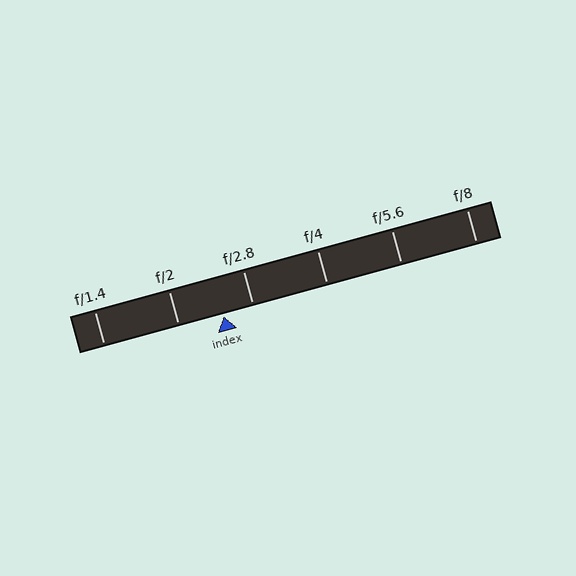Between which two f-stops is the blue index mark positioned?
The index mark is between f/2 and f/2.8.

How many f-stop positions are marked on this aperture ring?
There are 6 f-stop positions marked.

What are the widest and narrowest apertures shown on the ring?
The widest aperture shown is f/1.4 and the narrowest is f/8.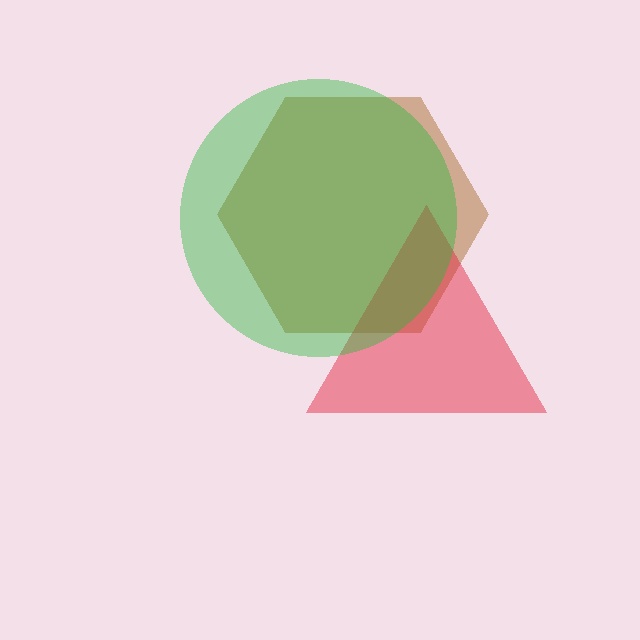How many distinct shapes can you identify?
There are 3 distinct shapes: a brown hexagon, a red triangle, a green circle.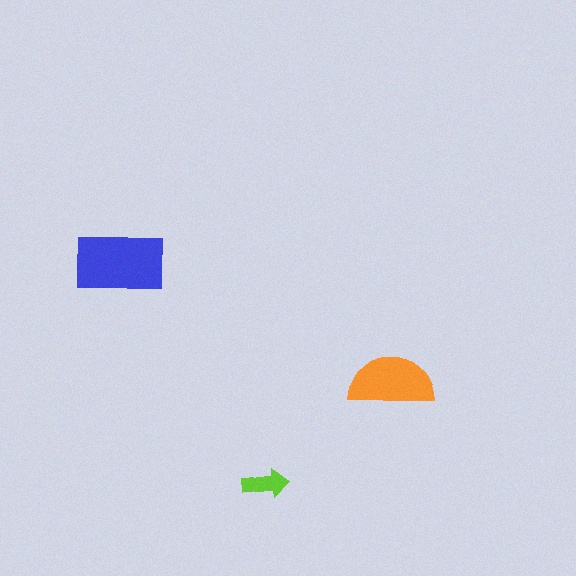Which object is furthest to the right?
The orange semicircle is rightmost.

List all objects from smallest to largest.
The lime arrow, the orange semicircle, the blue rectangle.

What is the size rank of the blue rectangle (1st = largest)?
1st.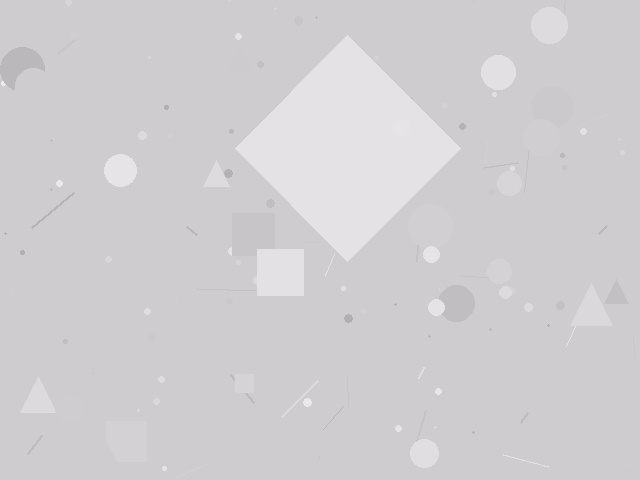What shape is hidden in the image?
A diamond is hidden in the image.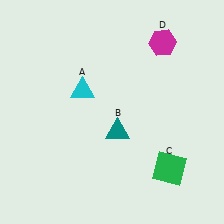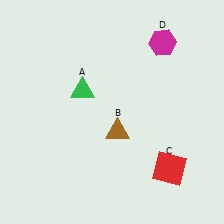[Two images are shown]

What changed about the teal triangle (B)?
In Image 1, B is teal. In Image 2, it changed to brown.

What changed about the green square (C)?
In Image 1, C is green. In Image 2, it changed to red.